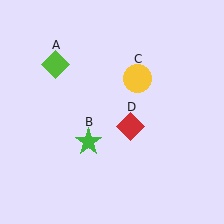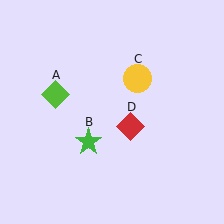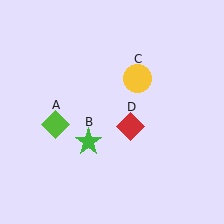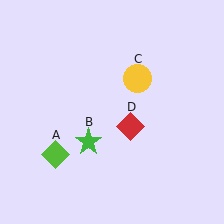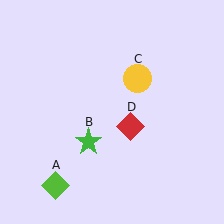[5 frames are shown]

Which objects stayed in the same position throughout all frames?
Green star (object B) and yellow circle (object C) and red diamond (object D) remained stationary.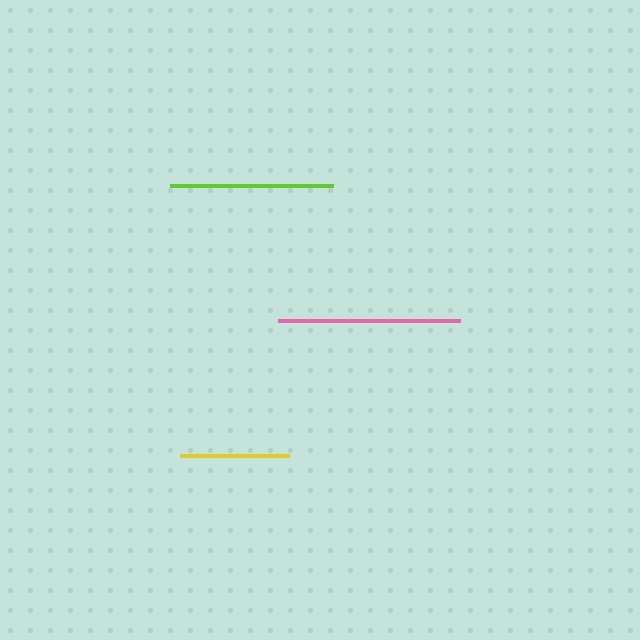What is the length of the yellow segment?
The yellow segment is approximately 109 pixels long.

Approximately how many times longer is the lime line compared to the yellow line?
The lime line is approximately 1.5 times the length of the yellow line.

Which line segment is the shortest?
The yellow line is the shortest at approximately 109 pixels.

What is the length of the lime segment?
The lime segment is approximately 163 pixels long.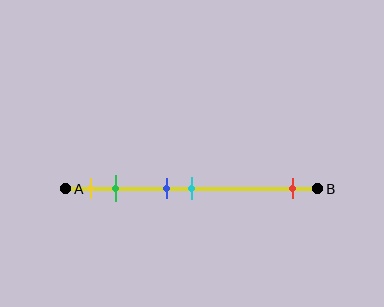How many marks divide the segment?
There are 5 marks dividing the segment.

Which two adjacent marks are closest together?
The blue and cyan marks are the closest adjacent pair.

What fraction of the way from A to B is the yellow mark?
The yellow mark is approximately 10% (0.1) of the way from A to B.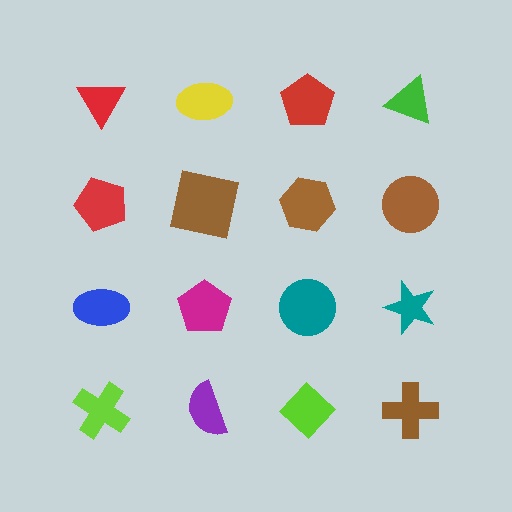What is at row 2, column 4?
A brown circle.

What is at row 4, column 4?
A brown cross.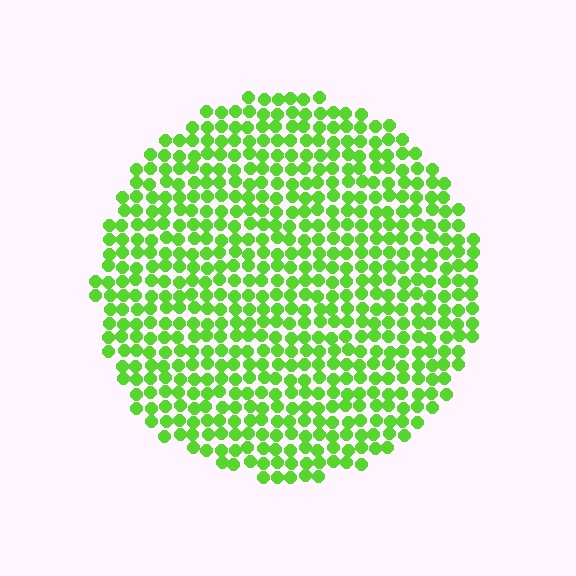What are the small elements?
The small elements are circles.